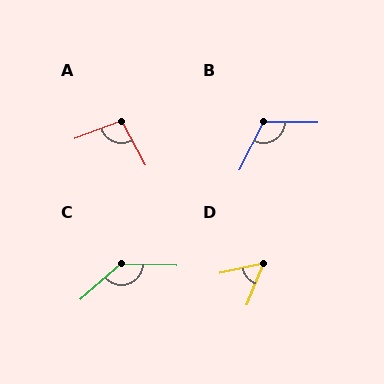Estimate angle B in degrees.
Approximately 116 degrees.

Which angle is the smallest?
D, at approximately 55 degrees.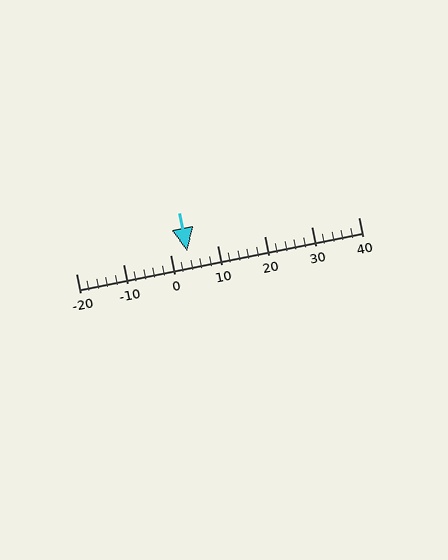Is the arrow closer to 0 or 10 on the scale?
The arrow is closer to 0.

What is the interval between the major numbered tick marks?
The major tick marks are spaced 10 units apart.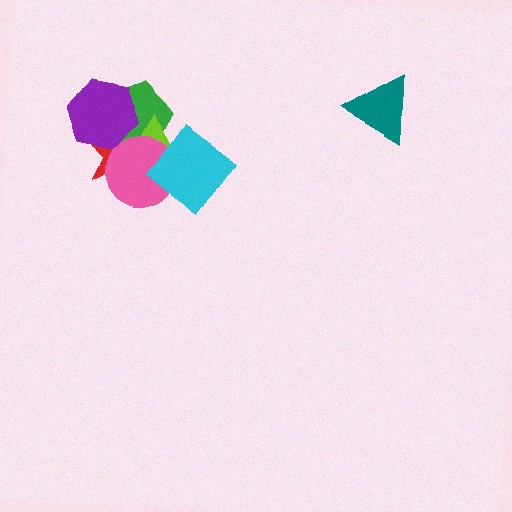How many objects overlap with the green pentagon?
4 objects overlap with the green pentagon.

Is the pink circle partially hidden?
Yes, it is partially covered by another shape.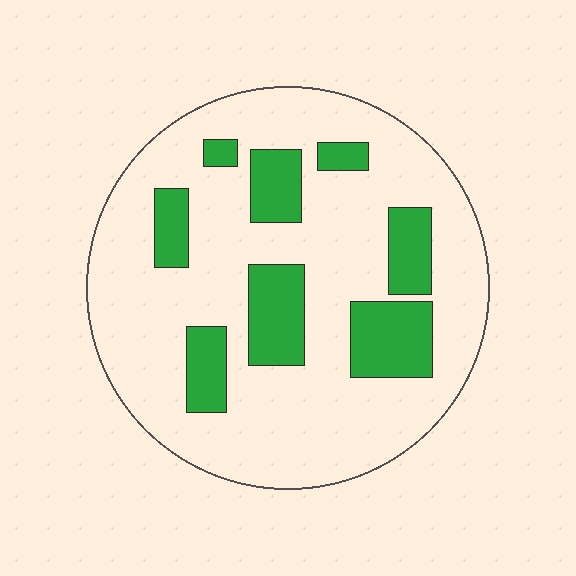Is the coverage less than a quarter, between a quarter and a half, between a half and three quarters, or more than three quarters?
Less than a quarter.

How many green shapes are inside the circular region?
8.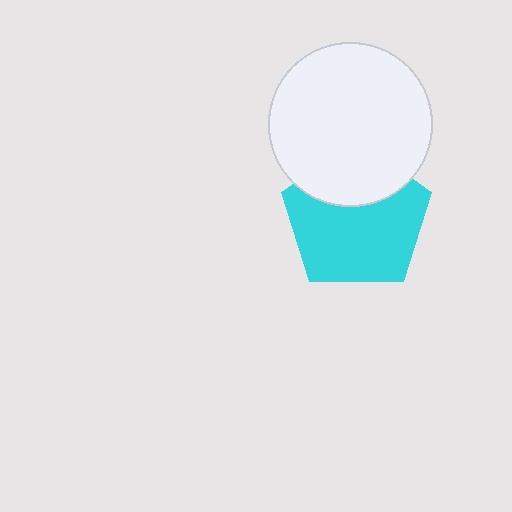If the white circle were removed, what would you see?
You would see the complete cyan pentagon.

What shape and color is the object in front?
The object in front is a white circle.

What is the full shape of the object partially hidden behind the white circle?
The partially hidden object is a cyan pentagon.